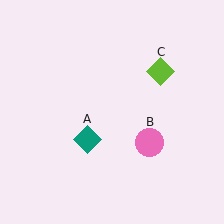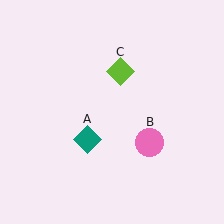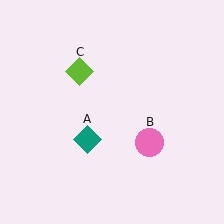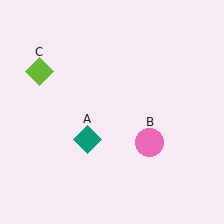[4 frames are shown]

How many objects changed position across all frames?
1 object changed position: lime diamond (object C).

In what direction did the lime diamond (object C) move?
The lime diamond (object C) moved left.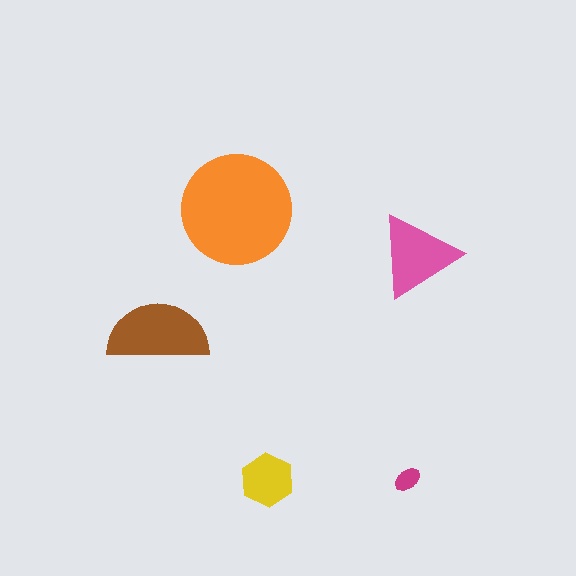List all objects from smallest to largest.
The magenta ellipse, the yellow hexagon, the pink triangle, the brown semicircle, the orange circle.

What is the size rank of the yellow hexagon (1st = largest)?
4th.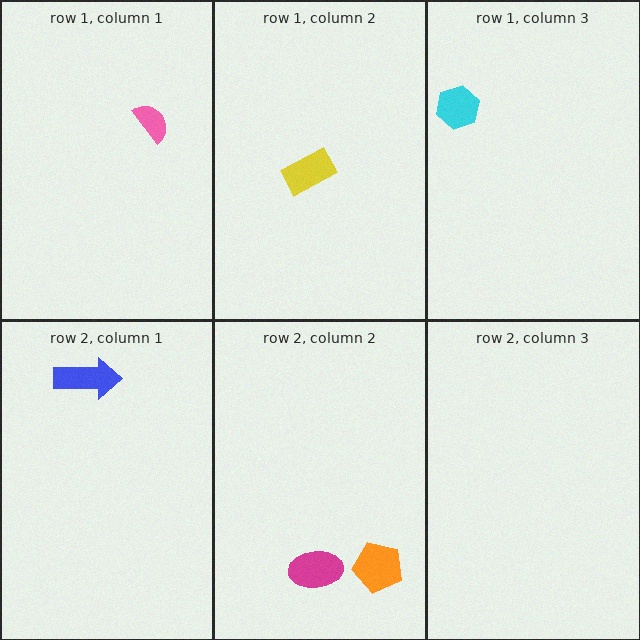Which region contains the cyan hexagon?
The row 1, column 3 region.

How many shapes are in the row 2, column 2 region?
2.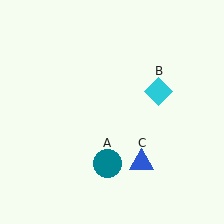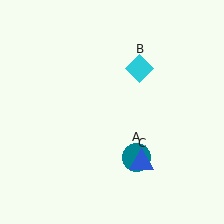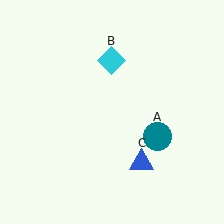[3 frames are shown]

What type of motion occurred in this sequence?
The teal circle (object A), cyan diamond (object B) rotated counterclockwise around the center of the scene.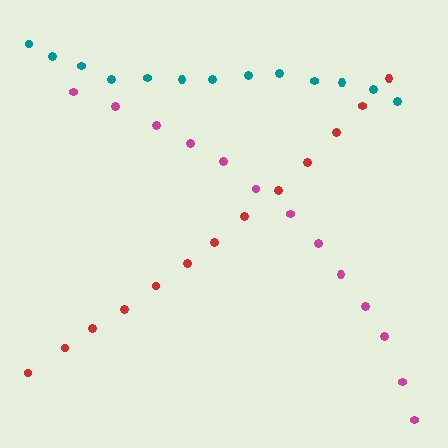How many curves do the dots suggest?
There are 3 distinct paths.